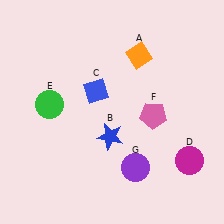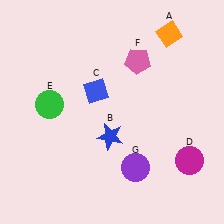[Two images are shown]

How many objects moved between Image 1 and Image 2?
2 objects moved between the two images.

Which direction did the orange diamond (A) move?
The orange diamond (A) moved right.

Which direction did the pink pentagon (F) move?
The pink pentagon (F) moved up.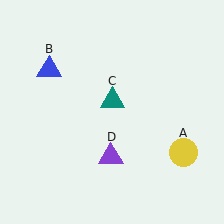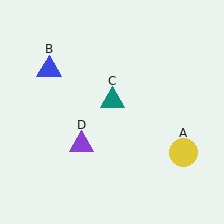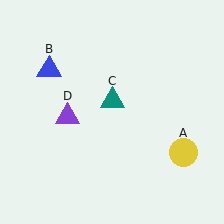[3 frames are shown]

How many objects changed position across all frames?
1 object changed position: purple triangle (object D).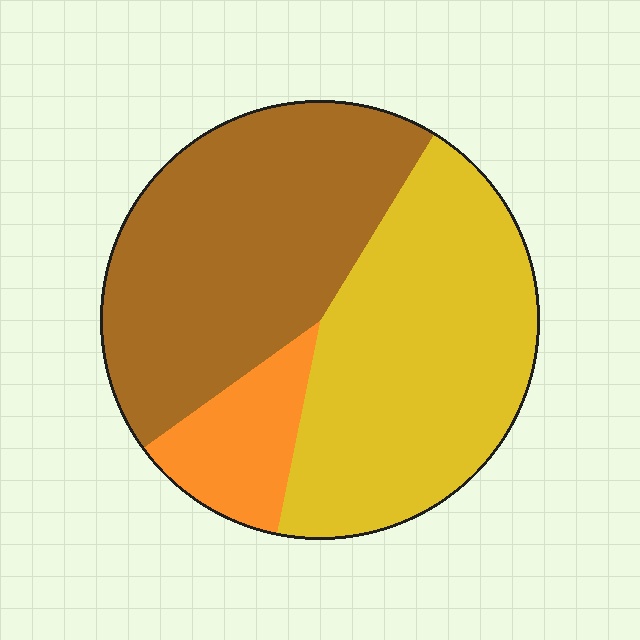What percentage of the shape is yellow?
Yellow covers around 45% of the shape.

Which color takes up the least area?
Orange, at roughly 10%.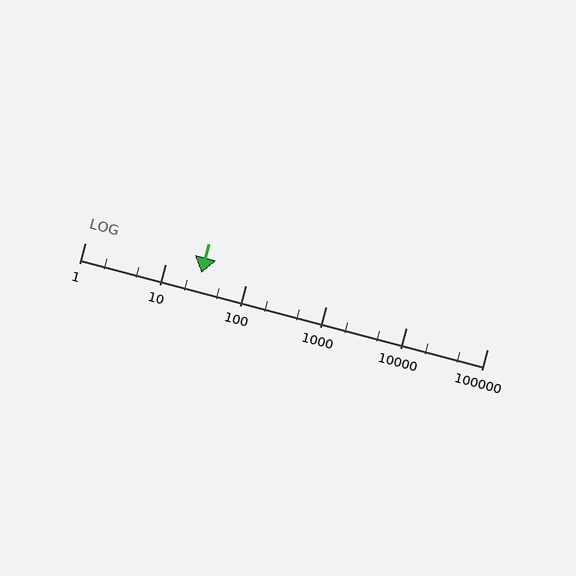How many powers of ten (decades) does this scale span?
The scale spans 5 decades, from 1 to 100000.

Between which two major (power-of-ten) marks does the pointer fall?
The pointer is between 10 and 100.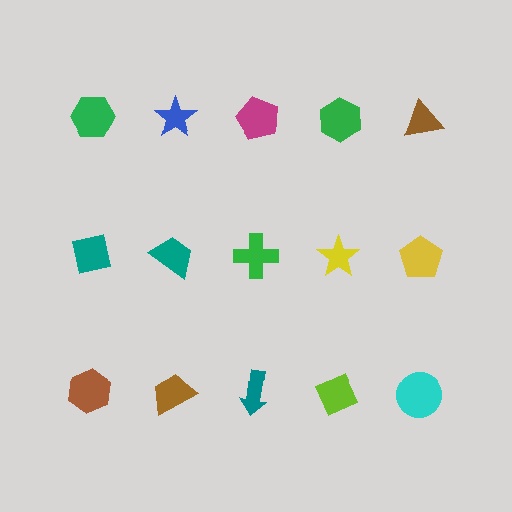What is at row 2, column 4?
A yellow star.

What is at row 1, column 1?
A green hexagon.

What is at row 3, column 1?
A brown hexagon.